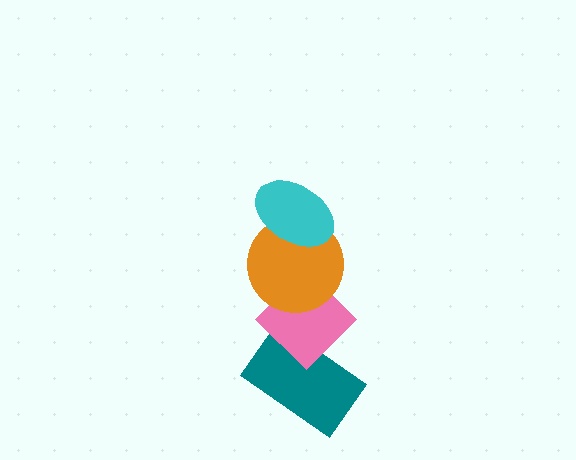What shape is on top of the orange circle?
The cyan ellipse is on top of the orange circle.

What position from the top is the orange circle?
The orange circle is 2nd from the top.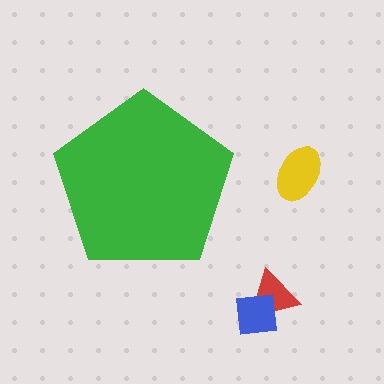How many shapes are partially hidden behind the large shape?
0 shapes are partially hidden.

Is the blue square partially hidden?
No, the blue square is fully visible.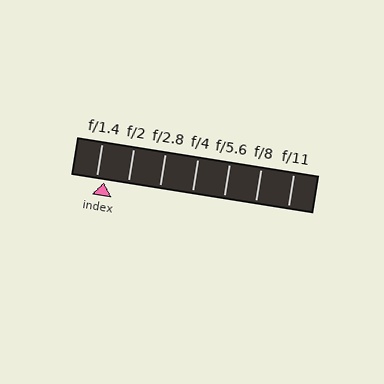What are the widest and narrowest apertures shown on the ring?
The widest aperture shown is f/1.4 and the narrowest is f/11.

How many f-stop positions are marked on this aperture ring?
There are 7 f-stop positions marked.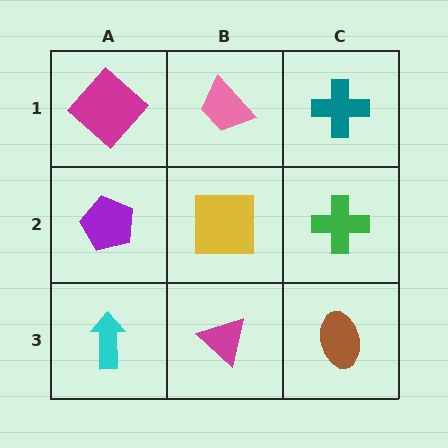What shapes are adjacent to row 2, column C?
A teal cross (row 1, column C), a brown ellipse (row 3, column C), a yellow square (row 2, column B).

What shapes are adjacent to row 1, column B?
A yellow square (row 2, column B), a magenta diamond (row 1, column A), a teal cross (row 1, column C).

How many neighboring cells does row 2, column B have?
4.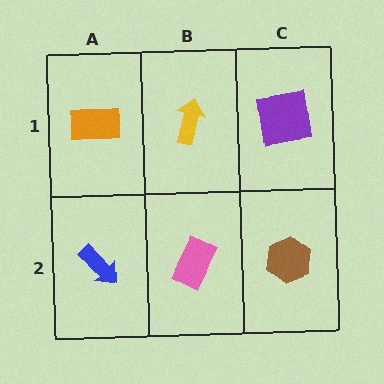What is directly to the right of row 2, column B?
A brown hexagon.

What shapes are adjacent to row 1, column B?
A pink rectangle (row 2, column B), an orange rectangle (row 1, column A), a purple square (row 1, column C).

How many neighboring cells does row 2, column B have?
3.